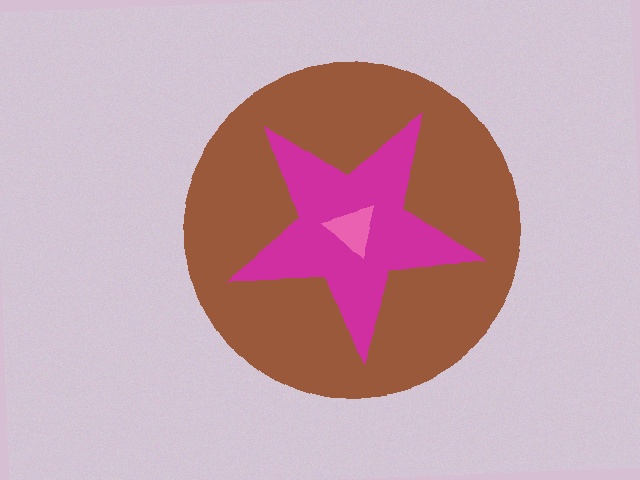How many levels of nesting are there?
3.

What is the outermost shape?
The brown circle.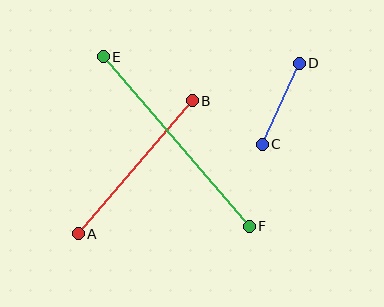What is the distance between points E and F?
The distance is approximately 224 pixels.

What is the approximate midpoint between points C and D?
The midpoint is at approximately (281, 104) pixels.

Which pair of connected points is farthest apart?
Points E and F are farthest apart.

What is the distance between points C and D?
The distance is approximately 89 pixels.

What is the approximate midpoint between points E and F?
The midpoint is at approximately (176, 142) pixels.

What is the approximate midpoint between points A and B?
The midpoint is at approximately (135, 167) pixels.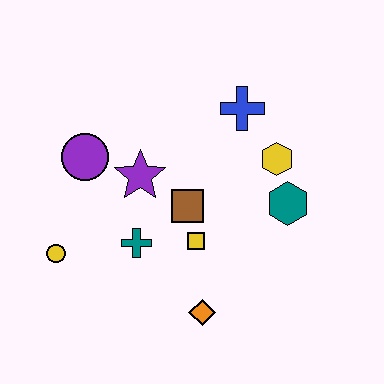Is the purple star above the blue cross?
No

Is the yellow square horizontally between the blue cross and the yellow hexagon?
No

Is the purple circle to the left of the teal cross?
Yes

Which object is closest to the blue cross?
The yellow hexagon is closest to the blue cross.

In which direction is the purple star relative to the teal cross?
The purple star is above the teal cross.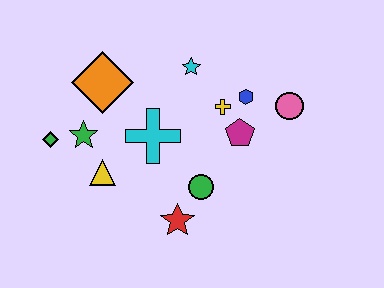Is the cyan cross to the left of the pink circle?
Yes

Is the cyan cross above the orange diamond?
No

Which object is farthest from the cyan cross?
The pink circle is farthest from the cyan cross.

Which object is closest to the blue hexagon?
The yellow cross is closest to the blue hexagon.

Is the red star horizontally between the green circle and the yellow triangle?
Yes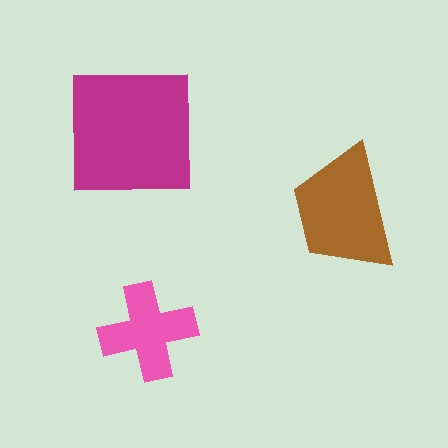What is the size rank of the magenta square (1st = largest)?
1st.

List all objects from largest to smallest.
The magenta square, the brown trapezoid, the pink cross.